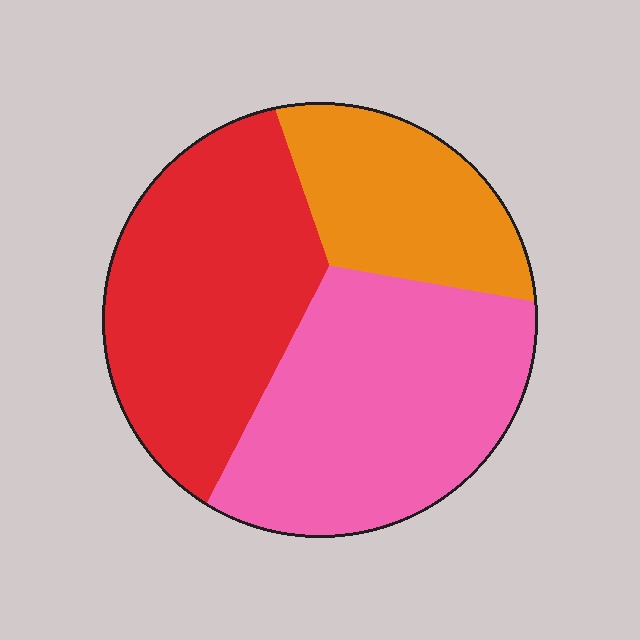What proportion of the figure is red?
Red covers around 40% of the figure.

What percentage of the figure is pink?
Pink takes up about two fifths (2/5) of the figure.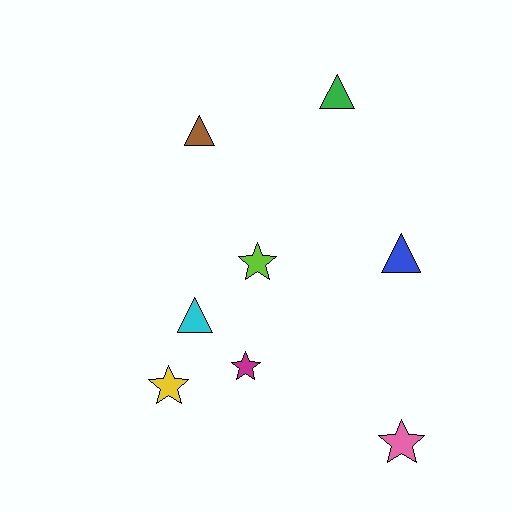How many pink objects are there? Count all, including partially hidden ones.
There is 1 pink object.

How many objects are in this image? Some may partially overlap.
There are 8 objects.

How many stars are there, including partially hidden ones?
There are 4 stars.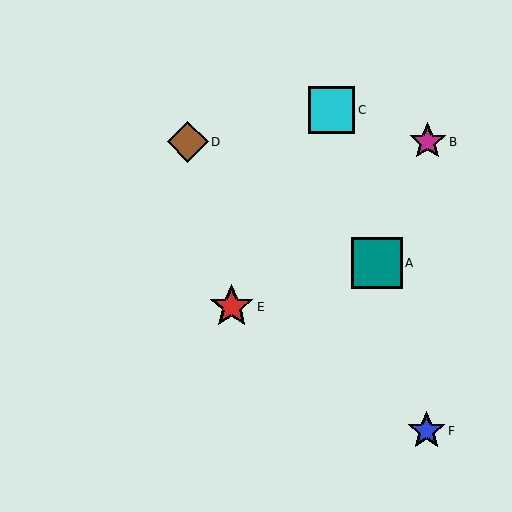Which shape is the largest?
The teal square (labeled A) is the largest.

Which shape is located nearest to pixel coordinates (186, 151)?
The brown diamond (labeled D) at (188, 142) is nearest to that location.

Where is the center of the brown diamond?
The center of the brown diamond is at (188, 142).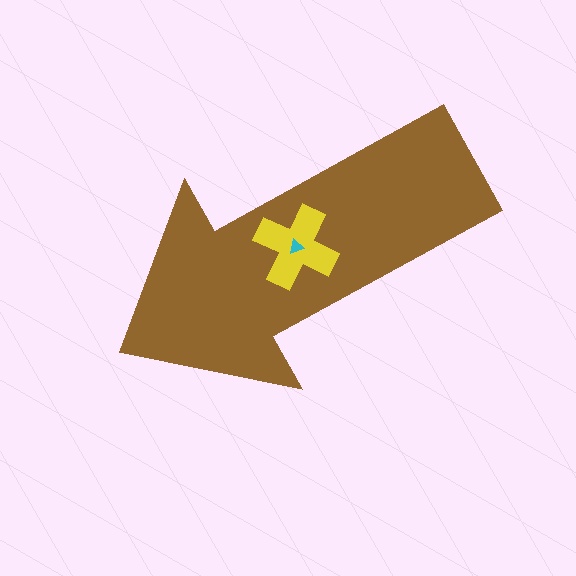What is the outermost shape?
The brown arrow.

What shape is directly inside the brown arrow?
The yellow cross.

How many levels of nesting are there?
3.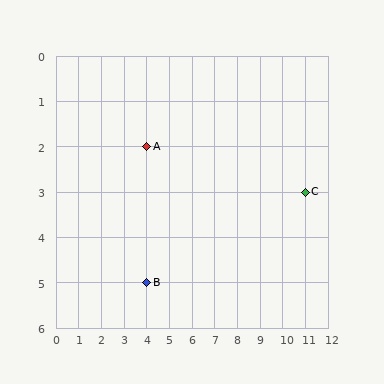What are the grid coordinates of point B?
Point B is at grid coordinates (4, 5).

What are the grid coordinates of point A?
Point A is at grid coordinates (4, 2).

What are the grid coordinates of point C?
Point C is at grid coordinates (11, 3).